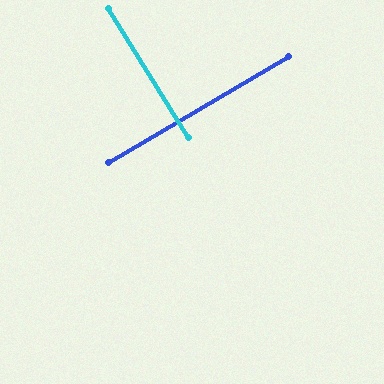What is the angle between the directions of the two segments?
Approximately 89 degrees.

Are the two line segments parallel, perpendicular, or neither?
Perpendicular — they meet at approximately 89°.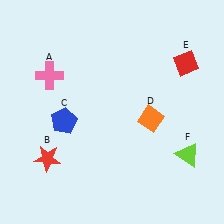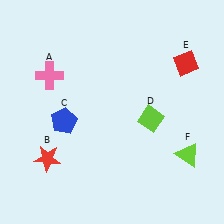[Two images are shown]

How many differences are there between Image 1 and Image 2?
There is 1 difference between the two images.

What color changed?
The diamond (D) changed from orange in Image 1 to lime in Image 2.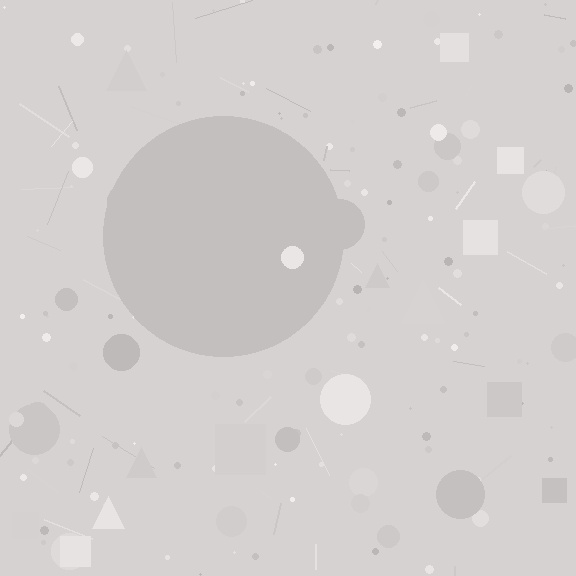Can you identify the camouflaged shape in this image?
The camouflaged shape is a circle.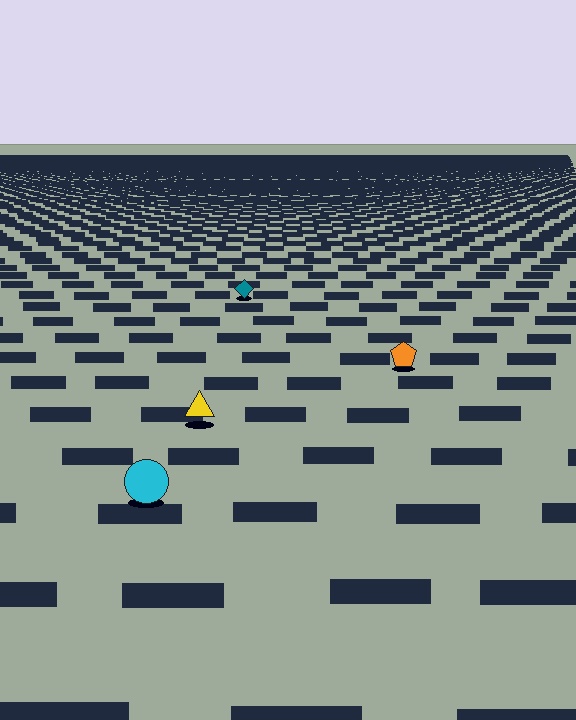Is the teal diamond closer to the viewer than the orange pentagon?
No. The orange pentagon is closer — you can tell from the texture gradient: the ground texture is coarser near it.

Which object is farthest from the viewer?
The teal diamond is farthest from the viewer. It appears smaller and the ground texture around it is denser.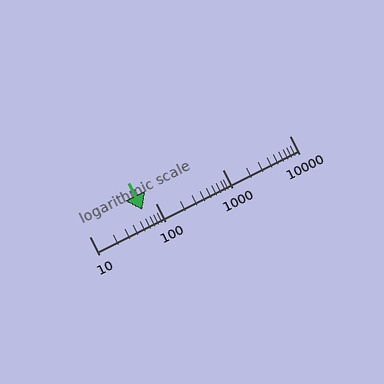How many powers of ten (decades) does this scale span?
The scale spans 3 decades, from 10 to 10000.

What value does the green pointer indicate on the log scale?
The pointer indicates approximately 62.